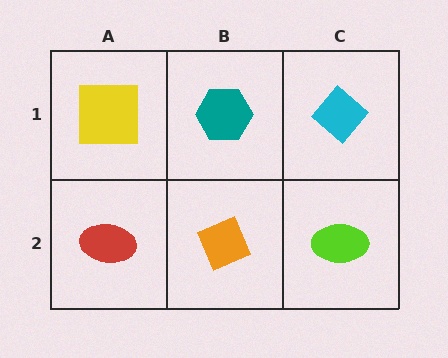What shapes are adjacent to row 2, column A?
A yellow square (row 1, column A), an orange diamond (row 2, column B).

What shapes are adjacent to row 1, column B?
An orange diamond (row 2, column B), a yellow square (row 1, column A), a cyan diamond (row 1, column C).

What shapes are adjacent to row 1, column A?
A red ellipse (row 2, column A), a teal hexagon (row 1, column B).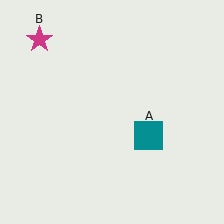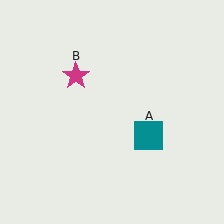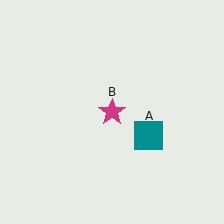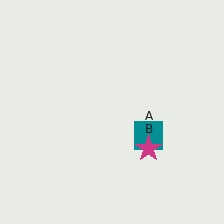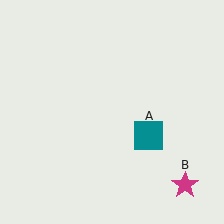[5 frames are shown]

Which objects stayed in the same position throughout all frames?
Teal square (object A) remained stationary.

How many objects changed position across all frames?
1 object changed position: magenta star (object B).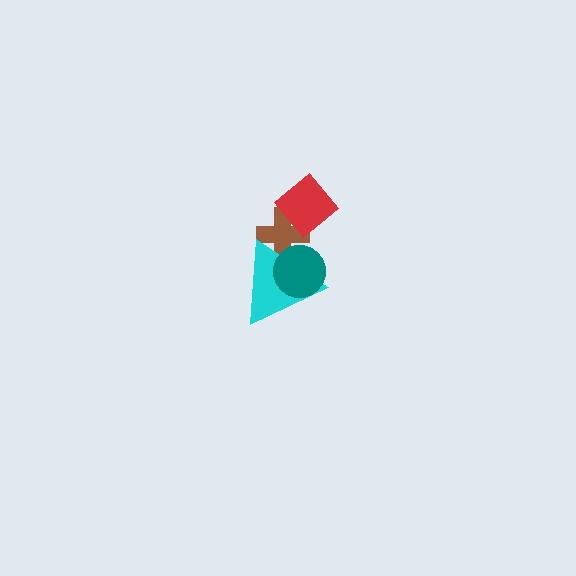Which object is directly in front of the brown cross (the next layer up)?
The cyan triangle is directly in front of the brown cross.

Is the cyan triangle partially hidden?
Yes, it is partially covered by another shape.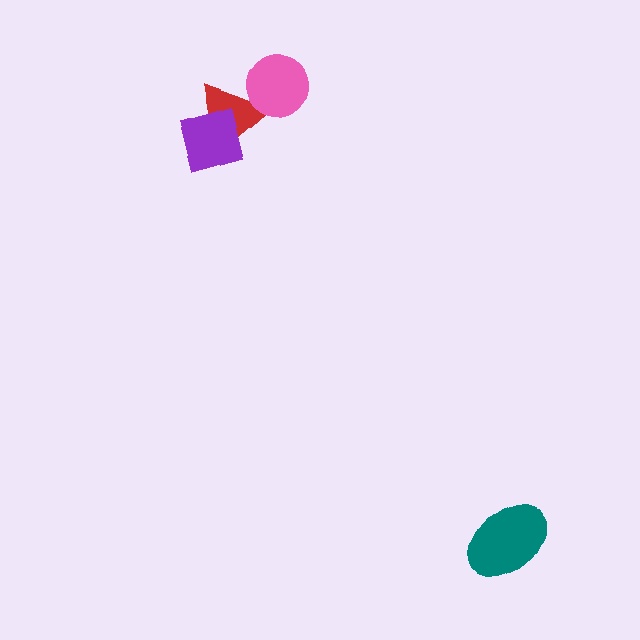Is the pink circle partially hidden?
No, no other shape covers it.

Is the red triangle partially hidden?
Yes, it is partially covered by another shape.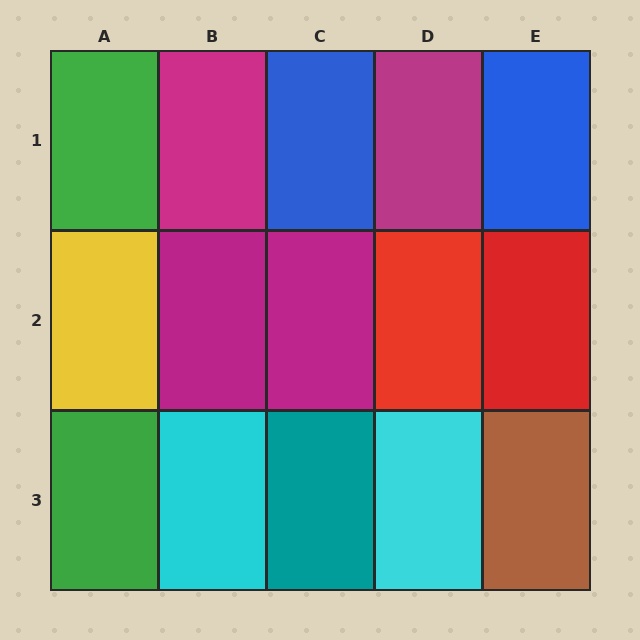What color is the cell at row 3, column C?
Teal.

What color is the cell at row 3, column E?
Brown.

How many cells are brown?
1 cell is brown.